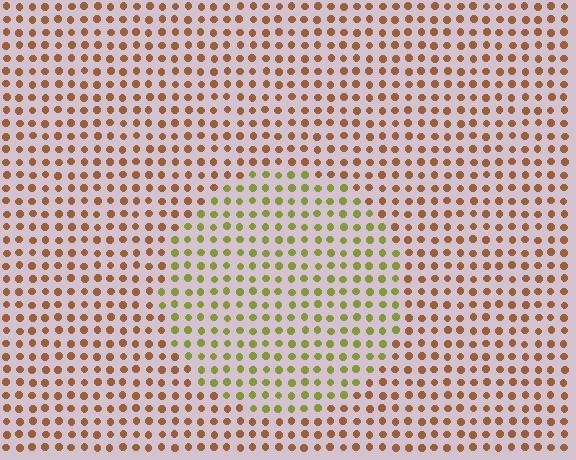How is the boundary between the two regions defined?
The boundary is defined purely by a slight shift in hue (about 52 degrees). Spacing, size, and orientation are identical on both sides.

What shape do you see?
I see a circle.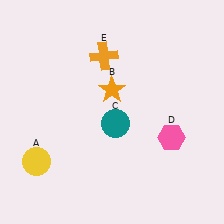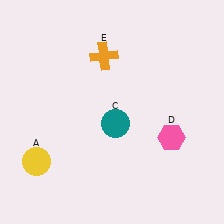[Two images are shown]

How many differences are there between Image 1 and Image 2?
There is 1 difference between the two images.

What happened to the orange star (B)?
The orange star (B) was removed in Image 2. It was in the top-left area of Image 1.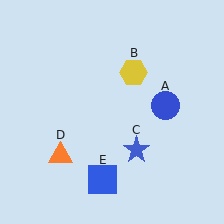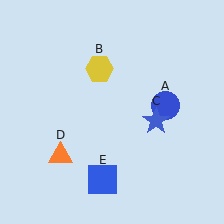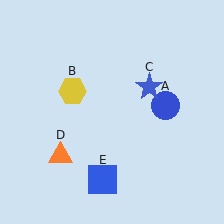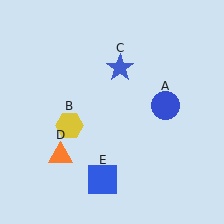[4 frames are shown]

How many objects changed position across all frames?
2 objects changed position: yellow hexagon (object B), blue star (object C).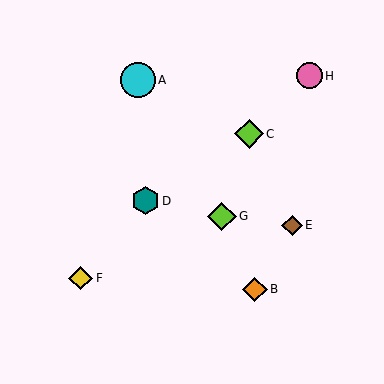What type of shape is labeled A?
Shape A is a cyan circle.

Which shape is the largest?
The cyan circle (labeled A) is the largest.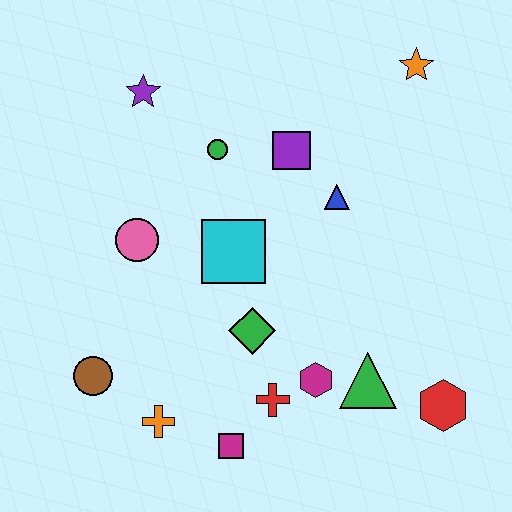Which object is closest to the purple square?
The blue triangle is closest to the purple square.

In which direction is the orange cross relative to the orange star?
The orange cross is below the orange star.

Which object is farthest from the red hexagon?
The purple star is farthest from the red hexagon.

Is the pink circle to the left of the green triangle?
Yes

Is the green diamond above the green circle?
No